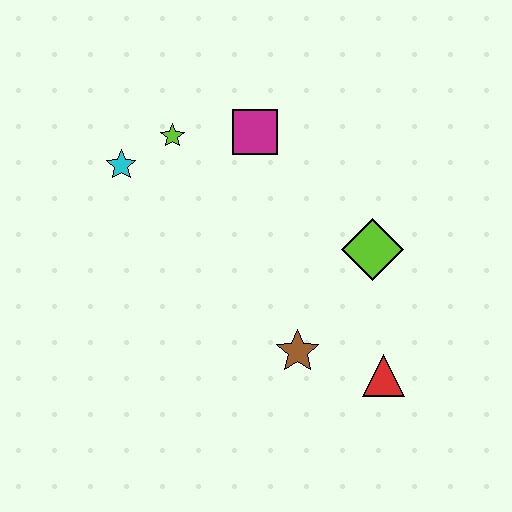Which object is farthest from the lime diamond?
The cyan star is farthest from the lime diamond.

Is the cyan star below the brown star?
No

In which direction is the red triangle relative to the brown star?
The red triangle is to the right of the brown star.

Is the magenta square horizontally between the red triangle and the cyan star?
Yes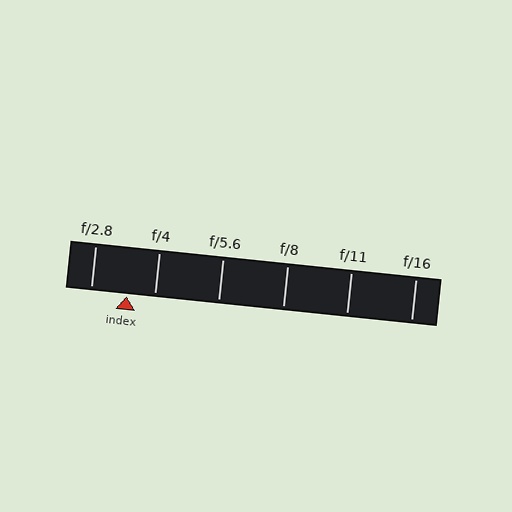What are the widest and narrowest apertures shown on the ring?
The widest aperture shown is f/2.8 and the narrowest is f/16.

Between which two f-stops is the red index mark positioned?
The index mark is between f/2.8 and f/4.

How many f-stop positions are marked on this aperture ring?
There are 6 f-stop positions marked.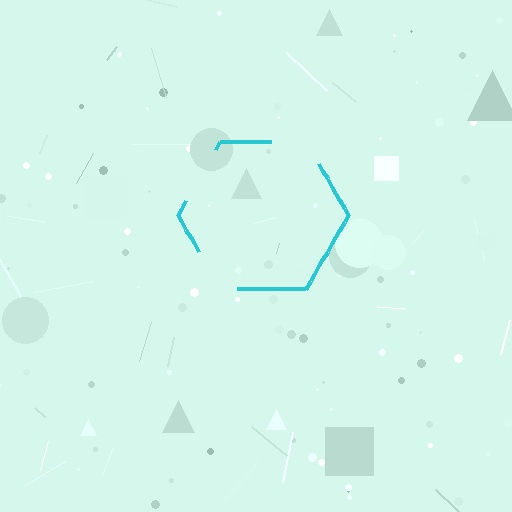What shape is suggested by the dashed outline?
The dashed outline suggests a hexagon.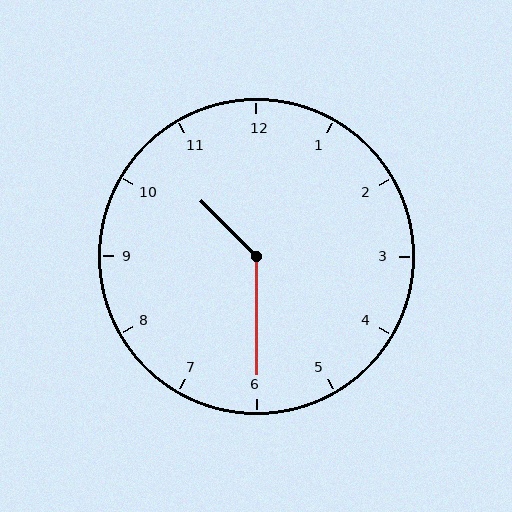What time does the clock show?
10:30.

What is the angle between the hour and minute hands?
Approximately 135 degrees.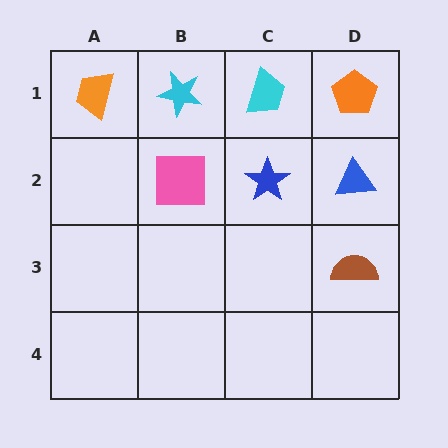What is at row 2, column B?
A pink square.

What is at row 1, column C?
A cyan trapezoid.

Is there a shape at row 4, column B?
No, that cell is empty.